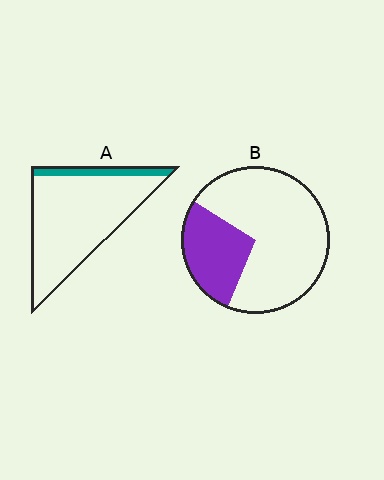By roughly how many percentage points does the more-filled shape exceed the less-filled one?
By roughly 15 percentage points (B over A).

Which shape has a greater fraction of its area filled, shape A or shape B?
Shape B.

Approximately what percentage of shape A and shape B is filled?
A is approximately 15% and B is approximately 30%.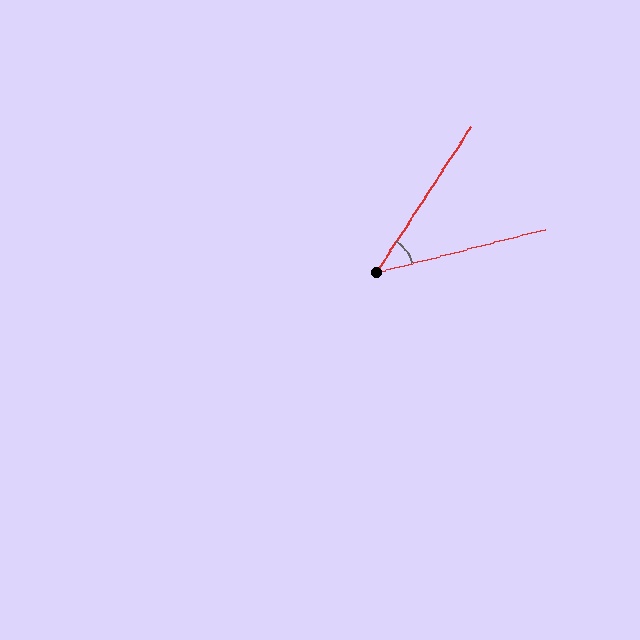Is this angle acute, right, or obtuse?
It is acute.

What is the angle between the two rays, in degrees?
Approximately 43 degrees.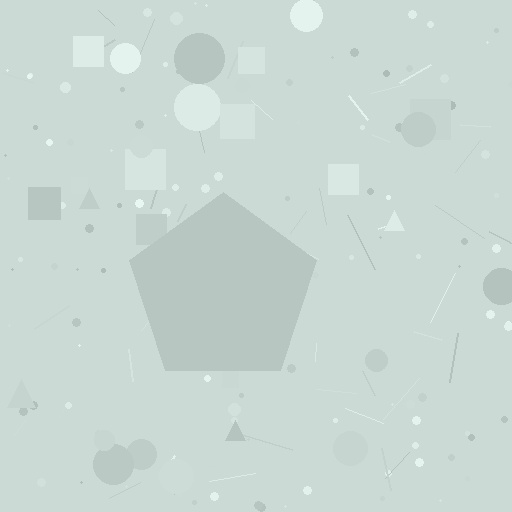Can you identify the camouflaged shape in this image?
The camouflaged shape is a pentagon.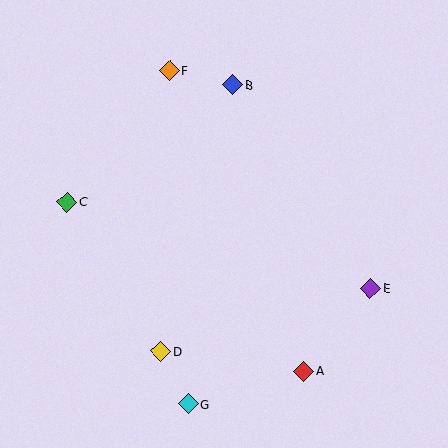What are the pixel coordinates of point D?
Point D is at (161, 352).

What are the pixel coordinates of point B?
Point B is at (233, 85).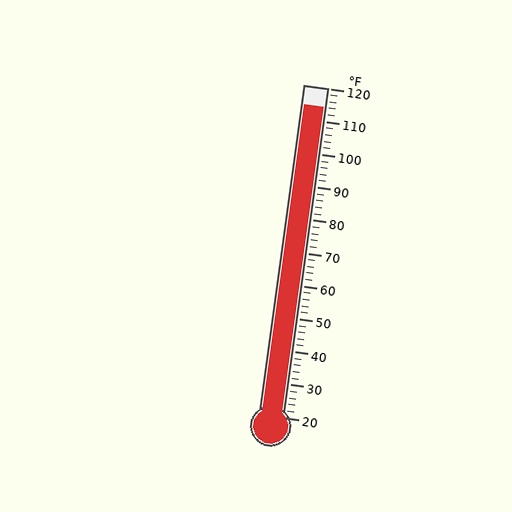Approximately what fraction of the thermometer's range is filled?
The thermometer is filled to approximately 95% of its range.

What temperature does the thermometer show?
The thermometer shows approximately 114°F.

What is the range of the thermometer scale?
The thermometer scale ranges from 20°F to 120°F.